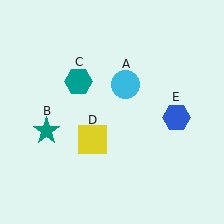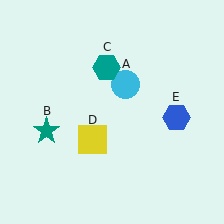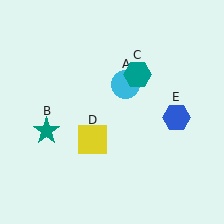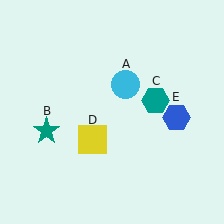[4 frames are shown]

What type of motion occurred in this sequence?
The teal hexagon (object C) rotated clockwise around the center of the scene.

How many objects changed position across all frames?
1 object changed position: teal hexagon (object C).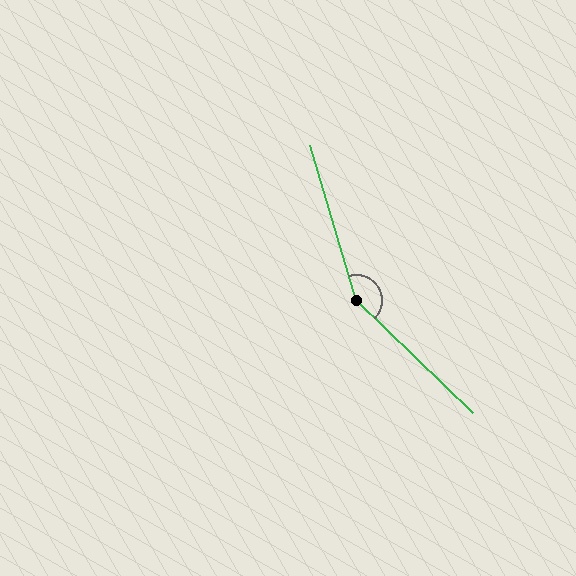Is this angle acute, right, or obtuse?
It is obtuse.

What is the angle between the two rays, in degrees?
Approximately 151 degrees.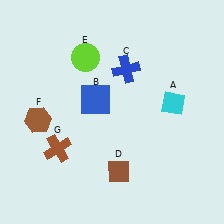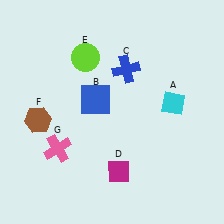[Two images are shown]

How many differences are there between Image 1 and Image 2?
There are 2 differences between the two images.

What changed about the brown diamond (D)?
In Image 1, D is brown. In Image 2, it changed to magenta.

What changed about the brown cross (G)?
In Image 1, G is brown. In Image 2, it changed to pink.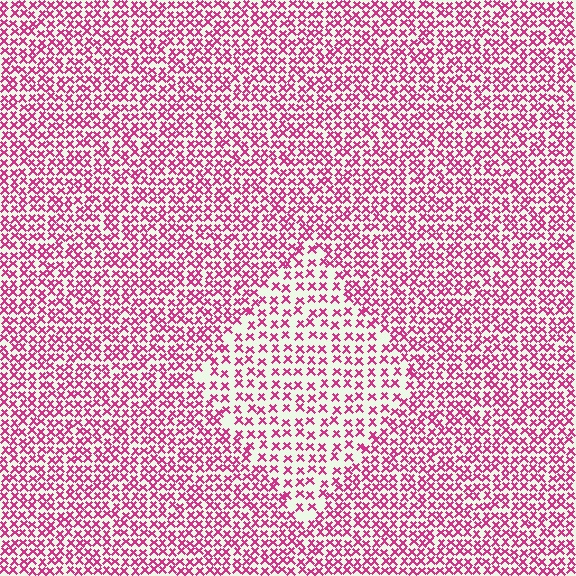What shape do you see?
I see a diamond.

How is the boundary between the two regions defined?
The boundary is defined by a change in element density (approximately 1.7x ratio). All elements are the same color, size, and shape.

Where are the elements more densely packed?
The elements are more densely packed outside the diamond boundary.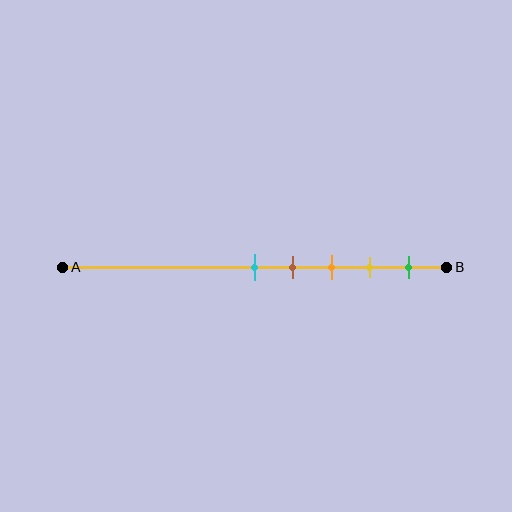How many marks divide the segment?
There are 5 marks dividing the segment.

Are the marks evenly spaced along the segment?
Yes, the marks are approximately evenly spaced.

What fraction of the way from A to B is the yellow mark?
The yellow mark is approximately 80% (0.8) of the way from A to B.